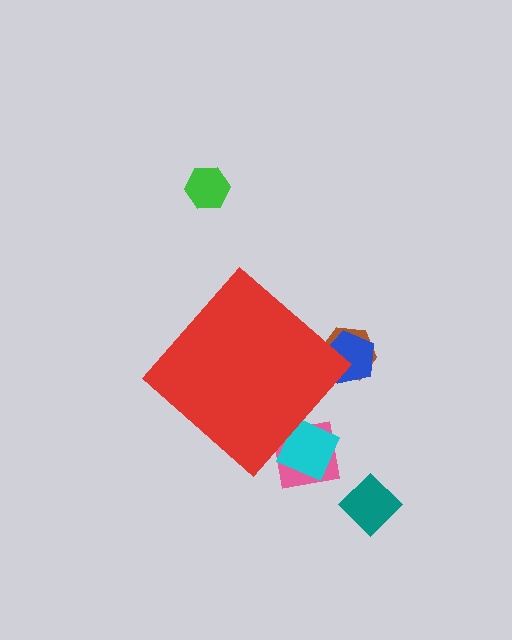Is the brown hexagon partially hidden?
Yes, the brown hexagon is partially hidden behind the red diamond.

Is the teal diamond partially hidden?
No, the teal diamond is fully visible.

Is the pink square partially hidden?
Yes, the pink square is partially hidden behind the red diamond.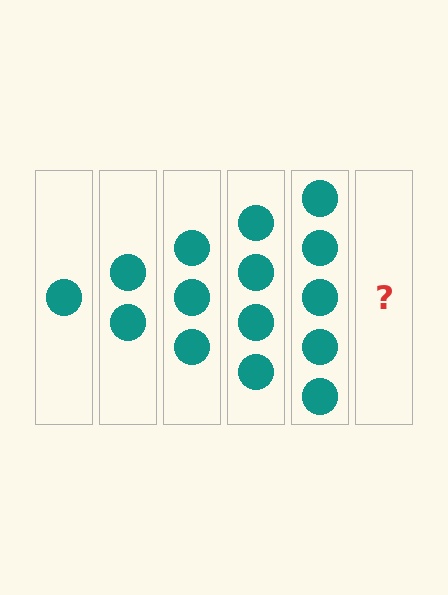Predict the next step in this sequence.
The next step is 6 circles.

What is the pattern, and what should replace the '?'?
The pattern is that each step adds one more circle. The '?' should be 6 circles.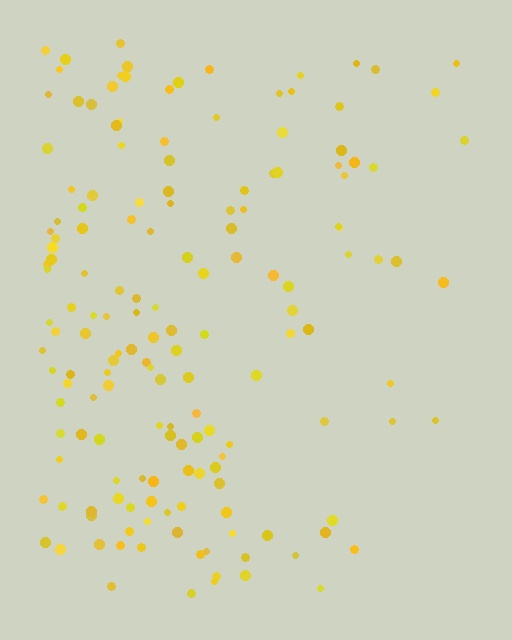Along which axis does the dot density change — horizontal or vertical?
Horizontal.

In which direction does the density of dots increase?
From right to left, with the left side densest.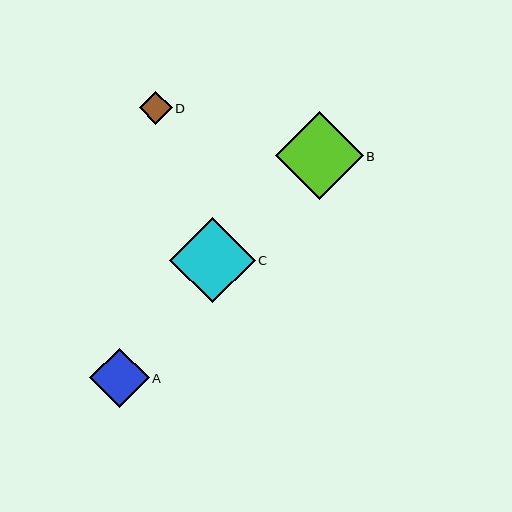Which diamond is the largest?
Diamond B is the largest with a size of approximately 88 pixels.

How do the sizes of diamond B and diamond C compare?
Diamond B and diamond C are approximately the same size.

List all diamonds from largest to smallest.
From largest to smallest: B, C, A, D.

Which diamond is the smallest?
Diamond D is the smallest with a size of approximately 33 pixels.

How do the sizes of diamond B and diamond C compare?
Diamond B and diamond C are approximately the same size.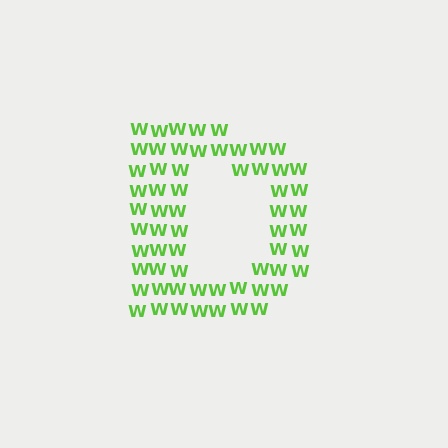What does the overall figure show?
The overall figure shows the letter D.